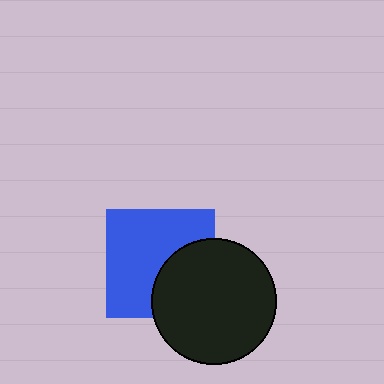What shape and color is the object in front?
The object in front is a black circle.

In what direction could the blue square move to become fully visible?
The blue square could move left. That would shift it out from behind the black circle entirely.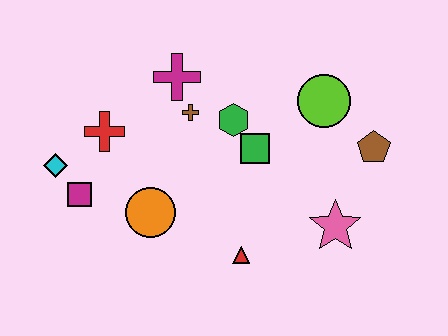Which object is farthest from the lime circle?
The cyan diamond is farthest from the lime circle.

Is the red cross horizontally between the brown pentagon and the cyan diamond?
Yes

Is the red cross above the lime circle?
No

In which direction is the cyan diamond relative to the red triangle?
The cyan diamond is to the left of the red triangle.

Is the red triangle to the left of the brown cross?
No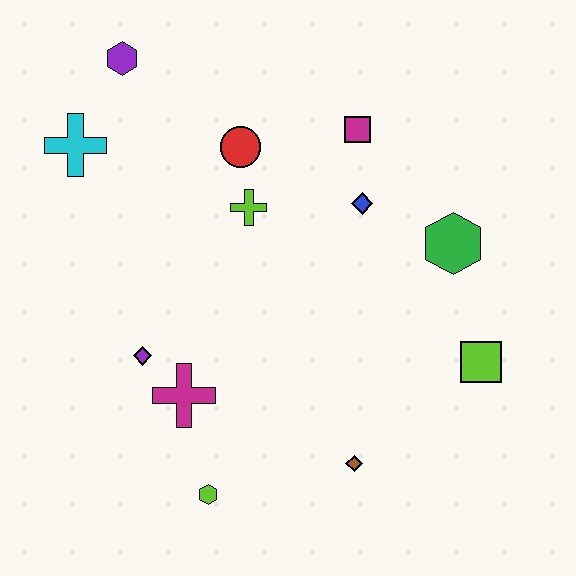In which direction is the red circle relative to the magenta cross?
The red circle is above the magenta cross.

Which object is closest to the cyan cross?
The purple hexagon is closest to the cyan cross.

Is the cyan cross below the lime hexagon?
No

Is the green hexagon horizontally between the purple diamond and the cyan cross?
No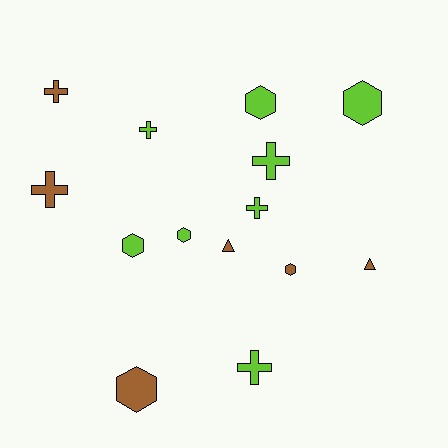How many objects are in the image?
There are 14 objects.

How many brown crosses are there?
There are 2 brown crosses.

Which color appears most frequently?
Lime, with 8 objects.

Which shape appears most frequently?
Cross, with 6 objects.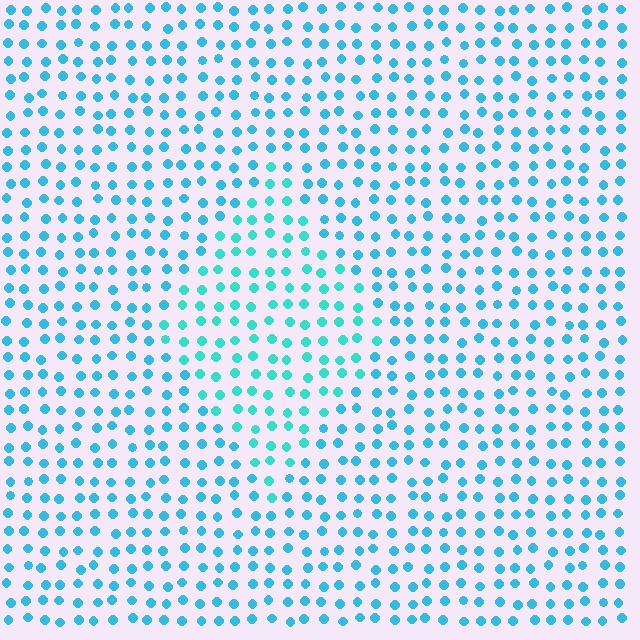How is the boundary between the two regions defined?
The boundary is defined purely by a slight shift in hue (about 20 degrees). Spacing, size, and orientation are identical on both sides.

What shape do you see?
I see a diamond.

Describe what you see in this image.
The image is filled with small cyan elements in a uniform arrangement. A diamond-shaped region is visible where the elements are tinted to a slightly different hue, forming a subtle color boundary.